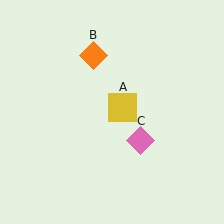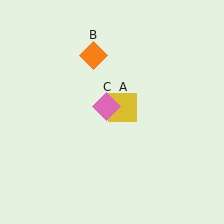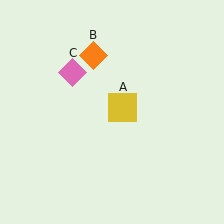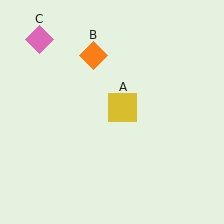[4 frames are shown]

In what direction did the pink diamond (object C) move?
The pink diamond (object C) moved up and to the left.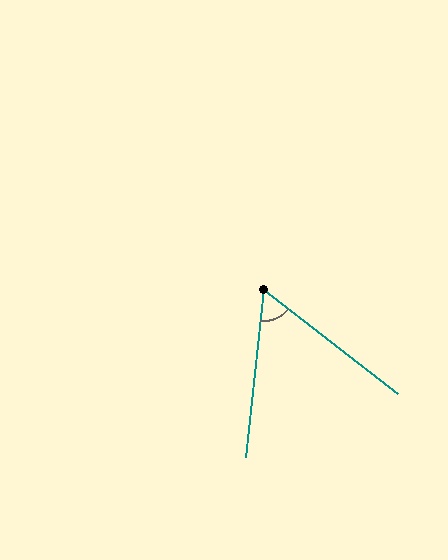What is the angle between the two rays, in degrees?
Approximately 58 degrees.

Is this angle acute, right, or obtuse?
It is acute.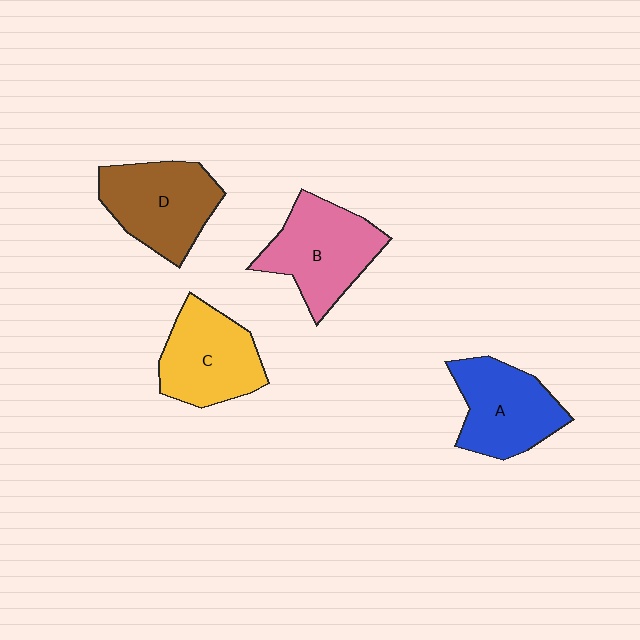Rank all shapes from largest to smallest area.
From largest to smallest: B (pink), D (brown), C (yellow), A (blue).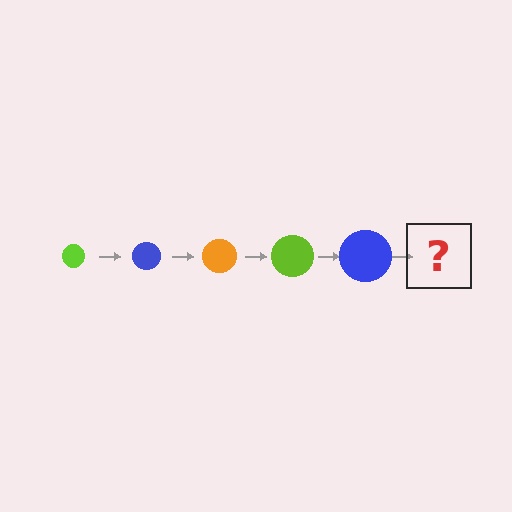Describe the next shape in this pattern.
It should be an orange circle, larger than the previous one.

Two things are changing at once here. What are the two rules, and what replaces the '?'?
The two rules are that the circle grows larger each step and the color cycles through lime, blue, and orange. The '?' should be an orange circle, larger than the previous one.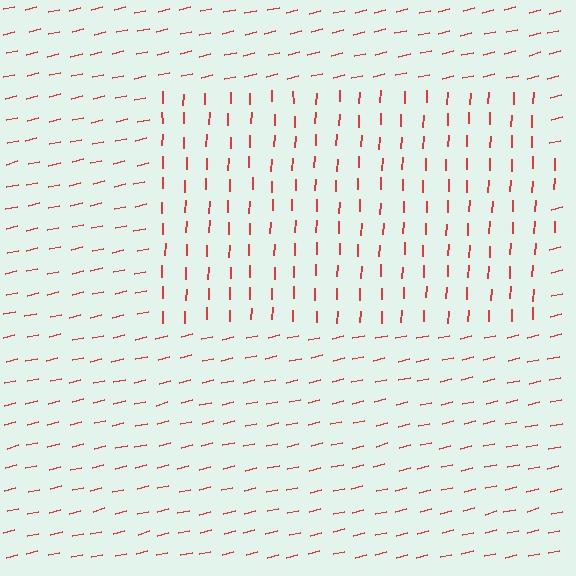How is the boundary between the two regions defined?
The boundary is defined purely by a change in line orientation (approximately 74 degrees difference). All lines are the same color and thickness.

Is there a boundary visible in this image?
Yes, there is a texture boundary formed by a change in line orientation.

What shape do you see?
I see a rectangle.